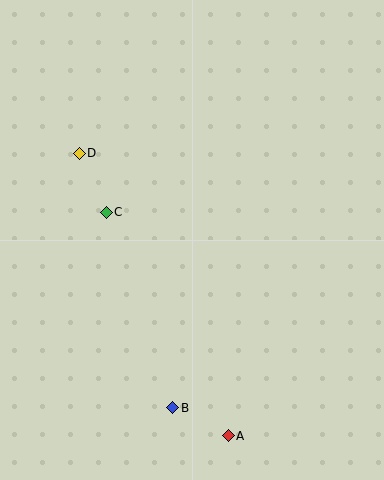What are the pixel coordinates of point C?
Point C is at (106, 212).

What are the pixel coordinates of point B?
Point B is at (173, 408).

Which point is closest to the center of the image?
Point C at (106, 212) is closest to the center.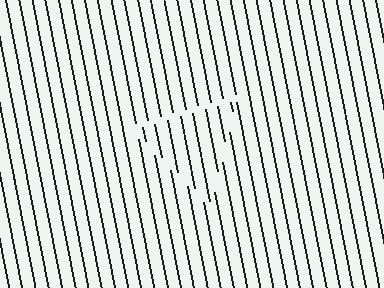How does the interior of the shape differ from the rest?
The interior of the shape contains the same grating, shifted by half a period — the contour is defined by the phase discontinuity where line-ends from the inner and outer gratings abut.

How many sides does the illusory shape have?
3 sides — the line-ends trace a triangle.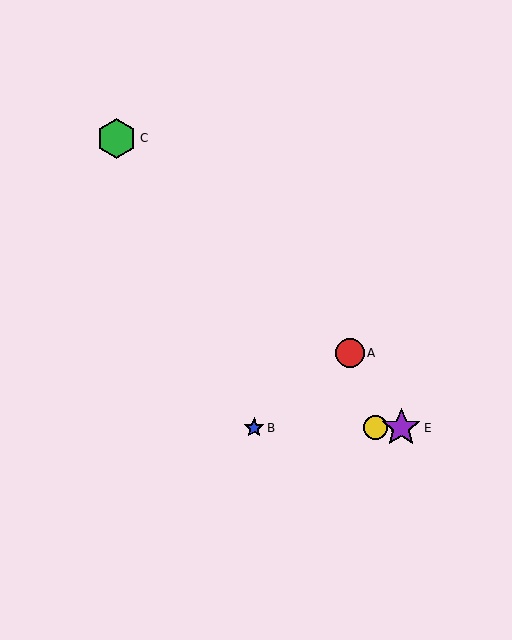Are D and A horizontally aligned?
No, D is at y≈428 and A is at y≈353.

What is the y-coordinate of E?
Object E is at y≈428.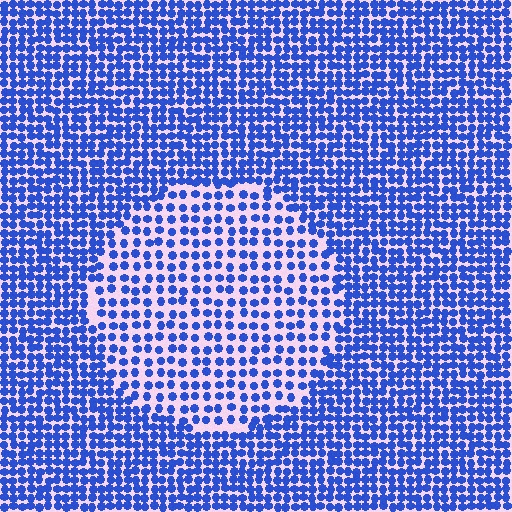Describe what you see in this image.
The image contains small blue elements arranged at two different densities. A circle-shaped region is visible where the elements are less densely packed than the surrounding area.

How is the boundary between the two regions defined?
The boundary is defined by a change in element density (approximately 1.8x ratio). All elements are the same color, size, and shape.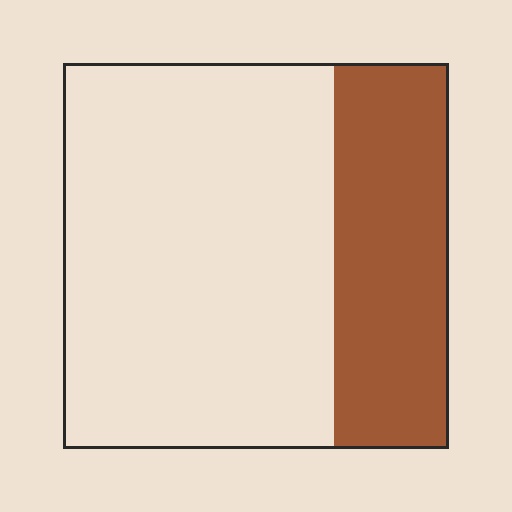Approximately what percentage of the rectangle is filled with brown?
Approximately 30%.